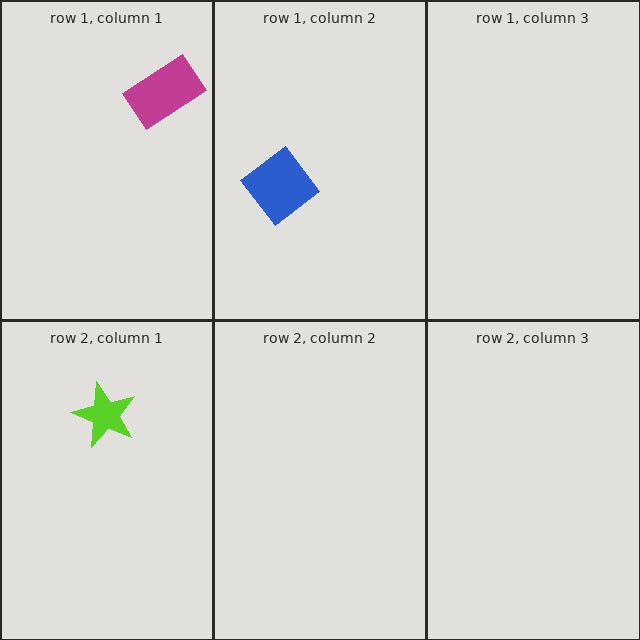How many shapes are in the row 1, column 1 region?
1.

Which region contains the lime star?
The row 2, column 1 region.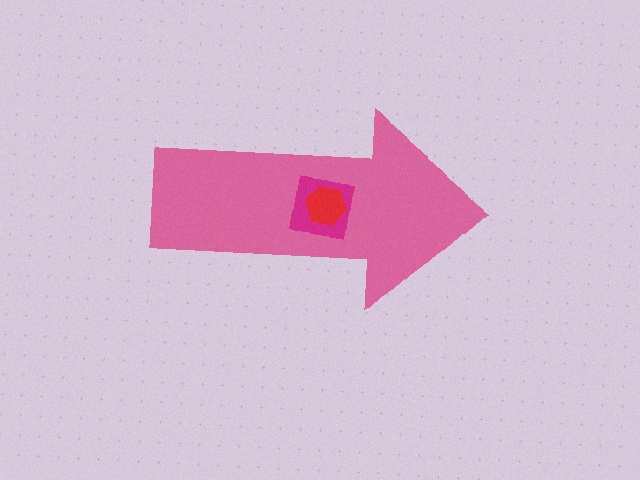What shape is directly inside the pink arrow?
The magenta square.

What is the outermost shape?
The pink arrow.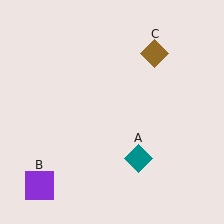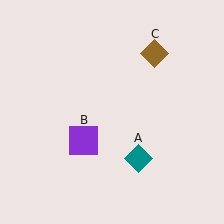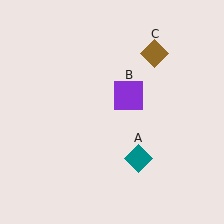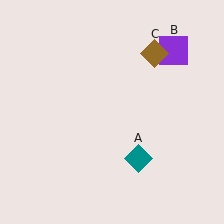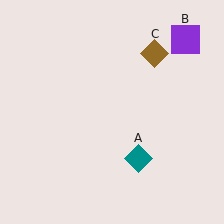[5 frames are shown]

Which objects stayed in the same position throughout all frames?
Teal diamond (object A) and brown diamond (object C) remained stationary.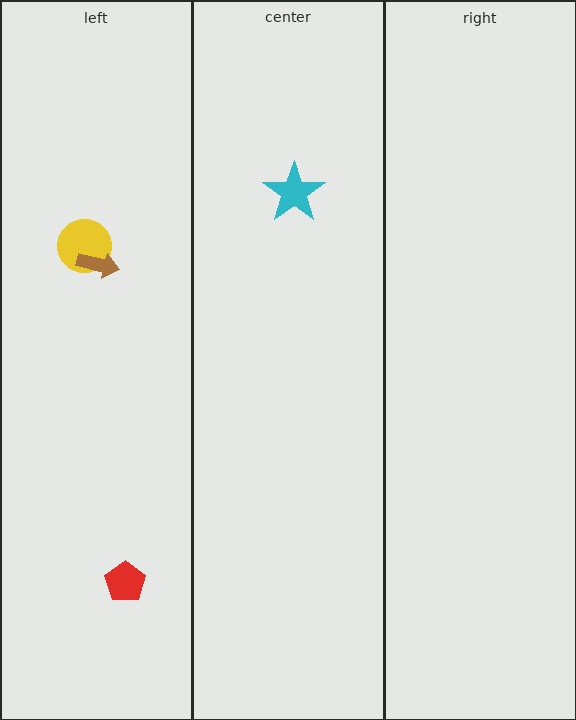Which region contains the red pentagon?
The left region.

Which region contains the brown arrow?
The left region.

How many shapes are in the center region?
1.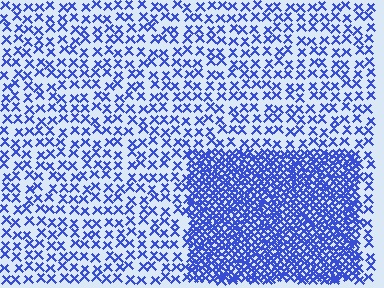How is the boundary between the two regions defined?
The boundary is defined by a change in element density (approximately 3.0x ratio). All elements are the same color, size, and shape.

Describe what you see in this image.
The image contains small blue elements arranged at two different densities. A rectangle-shaped region is visible where the elements are more densely packed than the surrounding area.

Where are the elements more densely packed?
The elements are more densely packed inside the rectangle boundary.